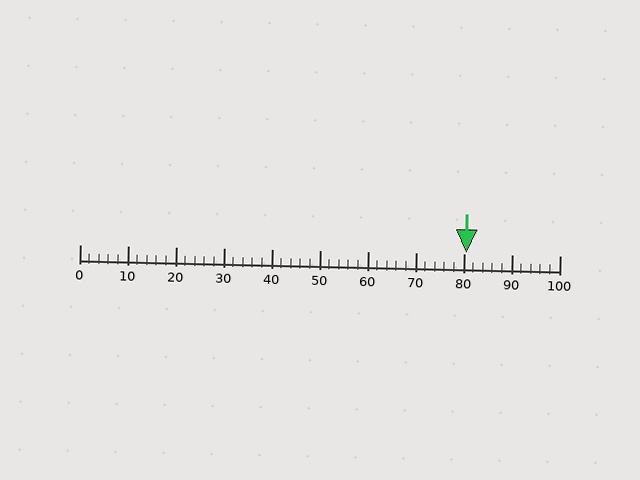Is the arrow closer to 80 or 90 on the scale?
The arrow is closer to 80.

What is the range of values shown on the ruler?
The ruler shows values from 0 to 100.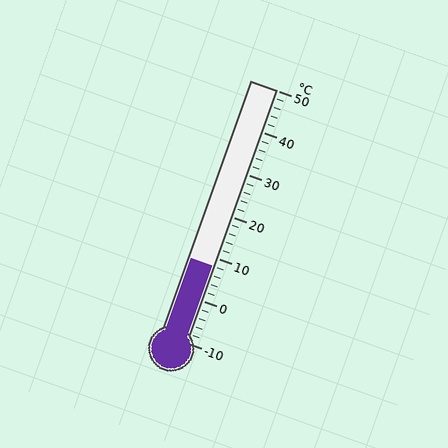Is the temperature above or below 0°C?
The temperature is above 0°C.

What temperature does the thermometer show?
The thermometer shows approximately 8°C.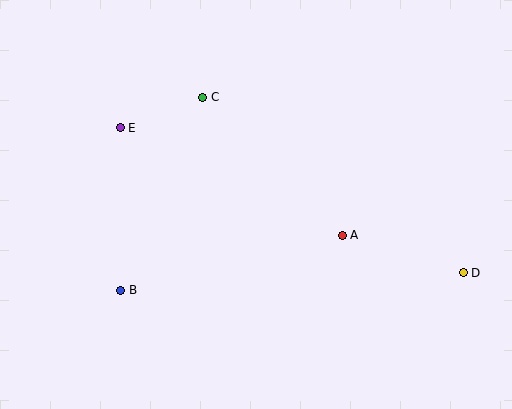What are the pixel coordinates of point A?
Point A is at (342, 235).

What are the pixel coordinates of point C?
Point C is at (203, 97).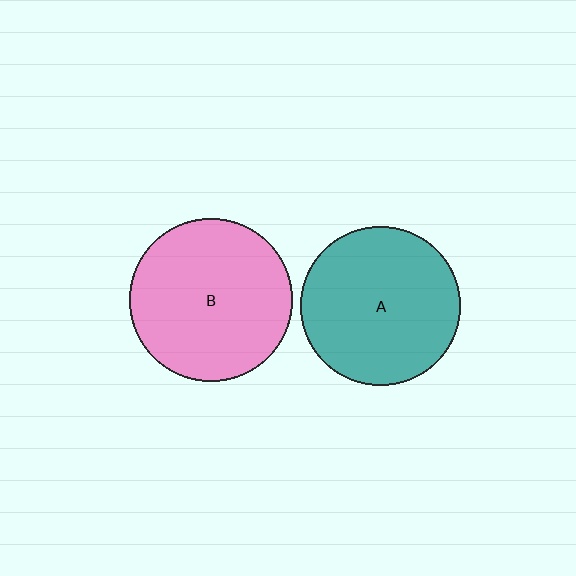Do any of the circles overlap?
No, none of the circles overlap.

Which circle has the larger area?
Circle B (pink).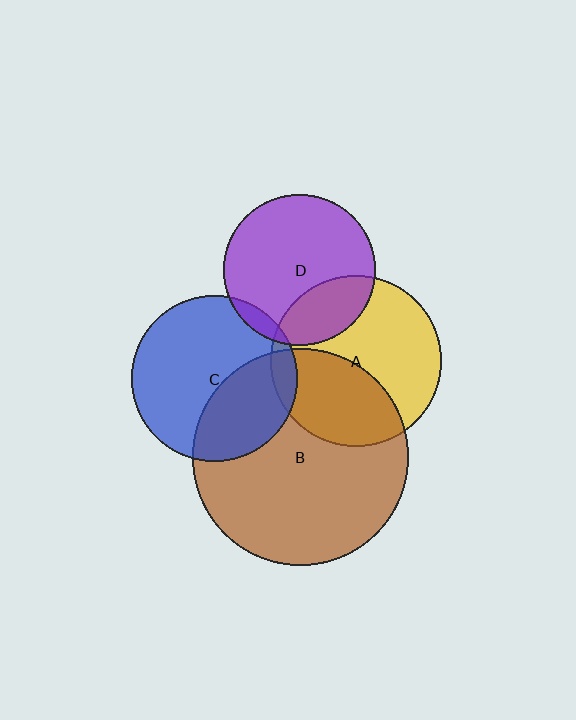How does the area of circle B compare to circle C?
Approximately 1.7 times.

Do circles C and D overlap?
Yes.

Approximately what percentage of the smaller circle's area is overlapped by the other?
Approximately 5%.